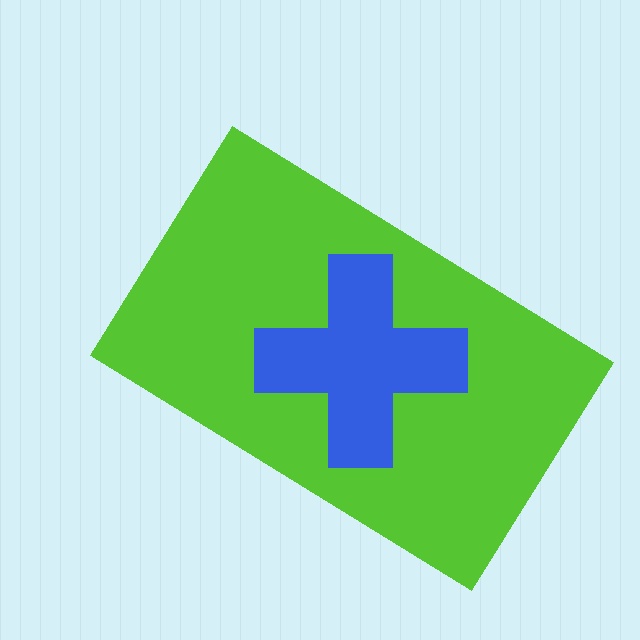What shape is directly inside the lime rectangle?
The blue cross.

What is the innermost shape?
The blue cross.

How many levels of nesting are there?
2.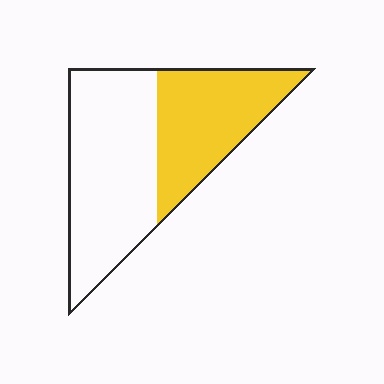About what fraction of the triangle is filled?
About two fifths (2/5).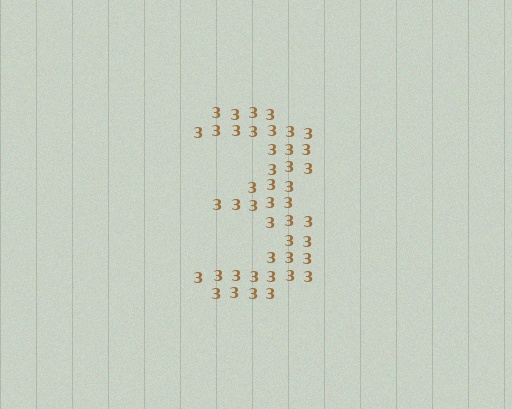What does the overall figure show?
The overall figure shows the digit 3.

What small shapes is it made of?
It is made of small digit 3's.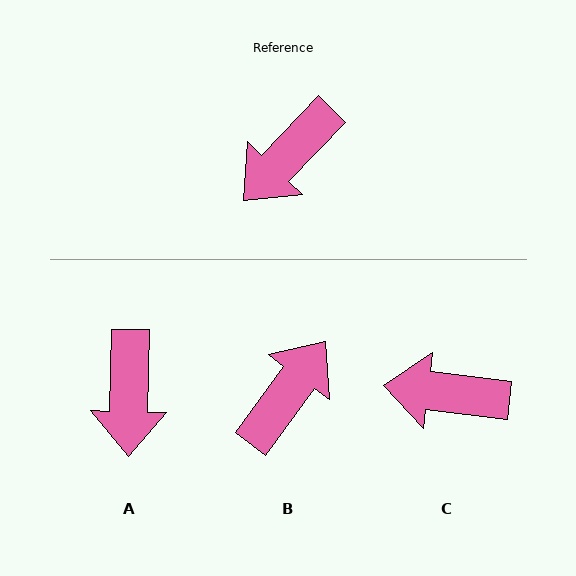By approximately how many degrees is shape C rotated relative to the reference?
Approximately 53 degrees clockwise.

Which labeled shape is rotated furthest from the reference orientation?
B, about 172 degrees away.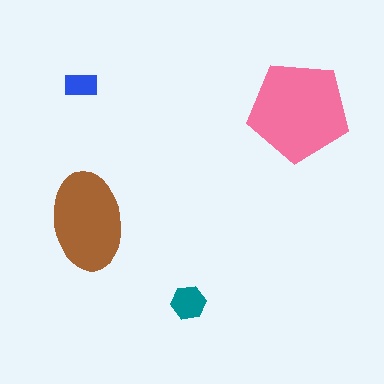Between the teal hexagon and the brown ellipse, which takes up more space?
The brown ellipse.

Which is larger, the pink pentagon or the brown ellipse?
The pink pentagon.